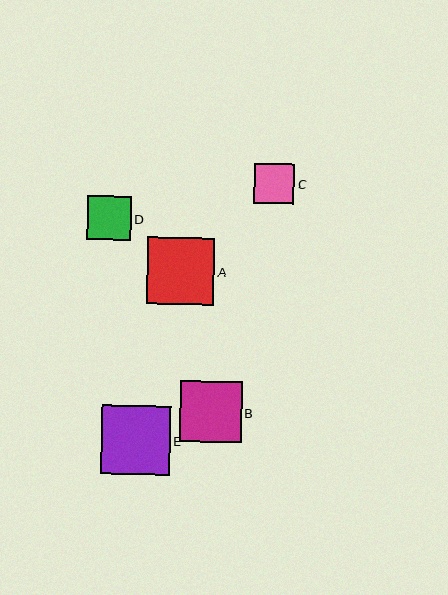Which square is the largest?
Square E is the largest with a size of approximately 69 pixels.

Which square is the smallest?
Square C is the smallest with a size of approximately 40 pixels.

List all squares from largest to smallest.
From largest to smallest: E, A, B, D, C.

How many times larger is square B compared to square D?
Square B is approximately 1.4 times the size of square D.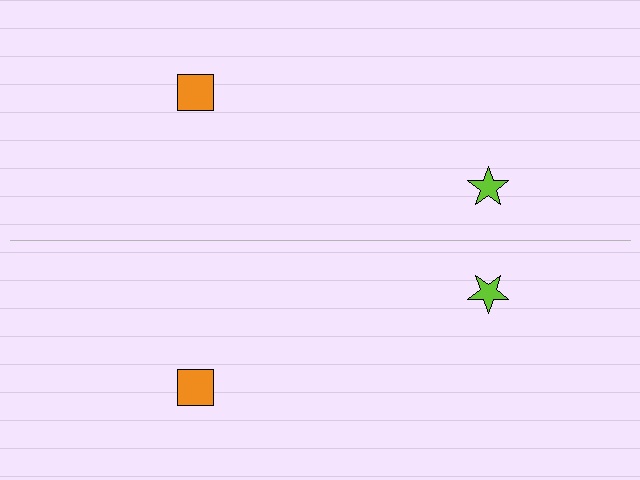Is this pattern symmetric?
Yes, this pattern has bilateral (reflection) symmetry.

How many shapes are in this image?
There are 4 shapes in this image.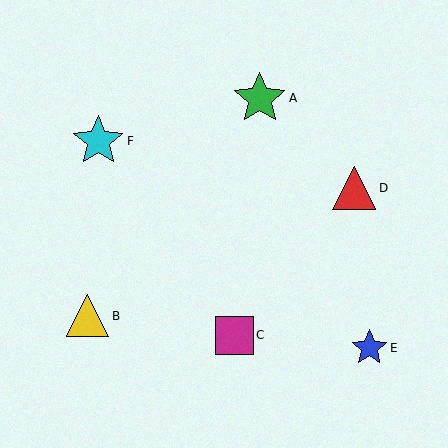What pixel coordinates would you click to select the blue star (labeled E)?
Click at (369, 348) to select the blue star E.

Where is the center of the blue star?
The center of the blue star is at (369, 348).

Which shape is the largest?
The green star (labeled A) is the largest.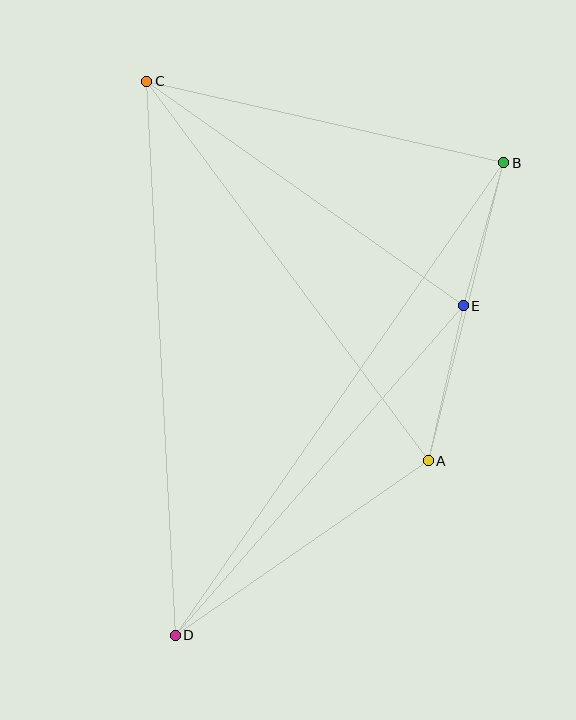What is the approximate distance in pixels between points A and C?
The distance between A and C is approximately 473 pixels.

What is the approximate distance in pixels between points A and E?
The distance between A and E is approximately 159 pixels.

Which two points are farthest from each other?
Points B and D are farthest from each other.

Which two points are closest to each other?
Points B and E are closest to each other.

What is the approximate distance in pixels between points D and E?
The distance between D and E is approximately 438 pixels.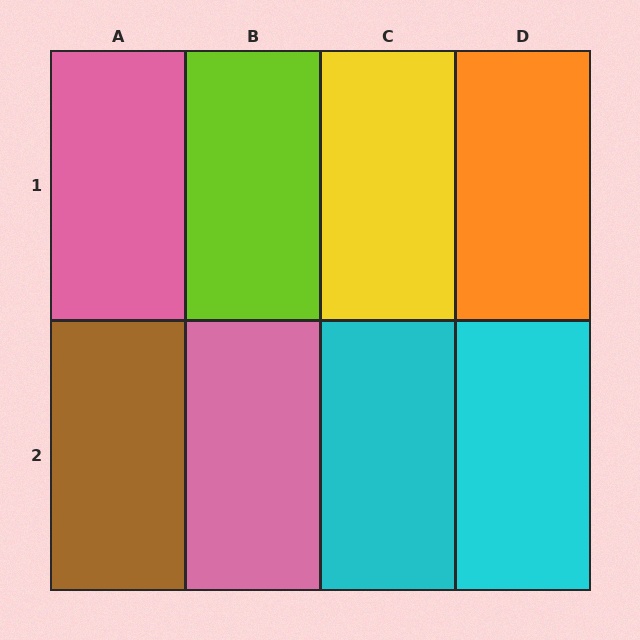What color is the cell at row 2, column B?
Pink.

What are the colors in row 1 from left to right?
Pink, lime, yellow, orange.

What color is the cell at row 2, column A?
Brown.